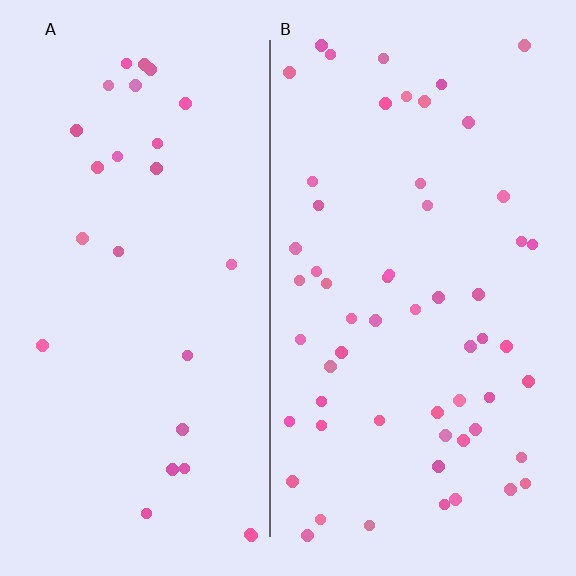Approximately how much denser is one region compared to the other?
Approximately 2.1× — region B over region A.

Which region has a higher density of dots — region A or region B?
B (the right).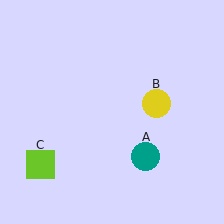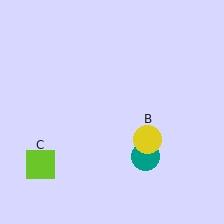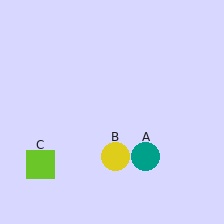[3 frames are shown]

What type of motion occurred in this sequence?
The yellow circle (object B) rotated clockwise around the center of the scene.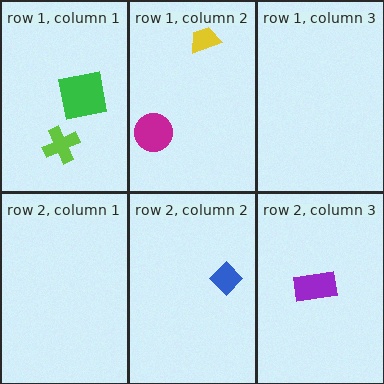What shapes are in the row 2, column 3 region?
The purple rectangle.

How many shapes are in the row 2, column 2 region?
1.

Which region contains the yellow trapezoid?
The row 1, column 2 region.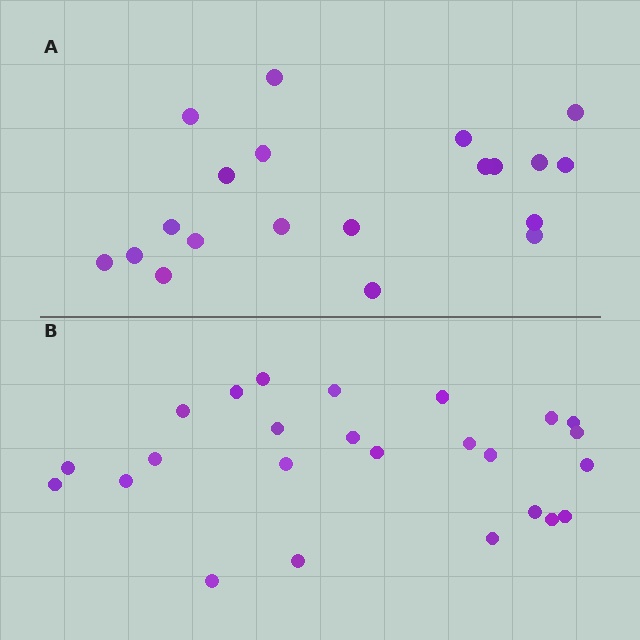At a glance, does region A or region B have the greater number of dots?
Region B (the bottom region) has more dots.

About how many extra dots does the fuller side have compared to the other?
Region B has about 5 more dots than region A.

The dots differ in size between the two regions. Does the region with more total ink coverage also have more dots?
No. Region A has more total ink coverage because its dots are larger, but region B actually contains more individual dots. Total area can be misleading — the number of items is what matters here.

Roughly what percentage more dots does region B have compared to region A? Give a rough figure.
About 25% more.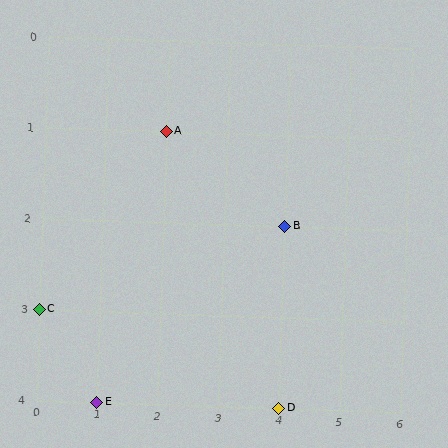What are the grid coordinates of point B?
Point B is at grid coordinates (4, 2).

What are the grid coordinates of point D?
Point D is at grid coordinates (4, 4).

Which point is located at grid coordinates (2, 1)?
Point A is at (2, 1).